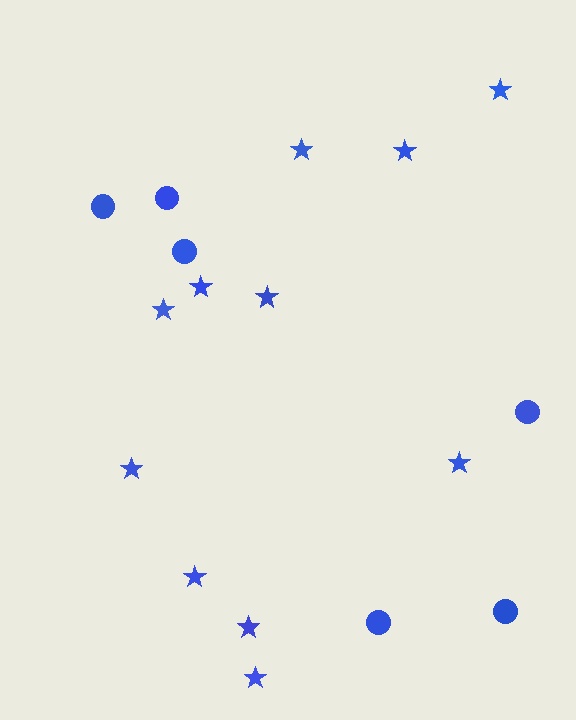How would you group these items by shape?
There are 2 groups: one group of stars (11) and one group of circles (6).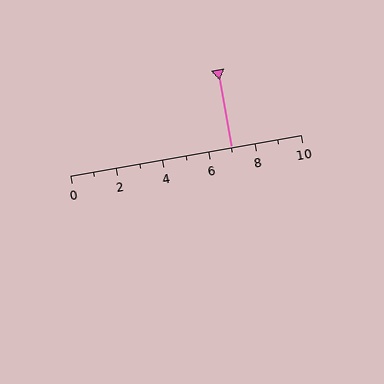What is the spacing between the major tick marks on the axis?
The major ticks are spaced 2 apart.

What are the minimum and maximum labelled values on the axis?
The axis runs from 0 to 10.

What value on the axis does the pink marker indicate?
The marker indicates approximately 7.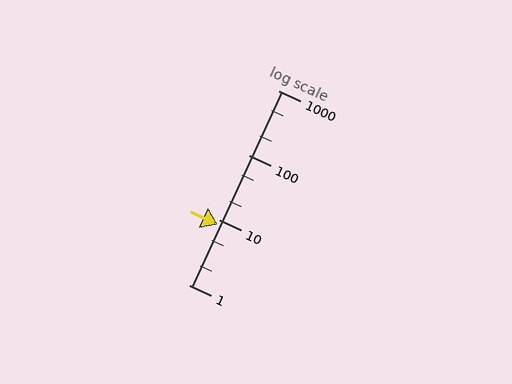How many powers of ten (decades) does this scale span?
The scale spans 3 decades, from 1 to 1000.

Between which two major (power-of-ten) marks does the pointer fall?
The pointer is between 1 and 10.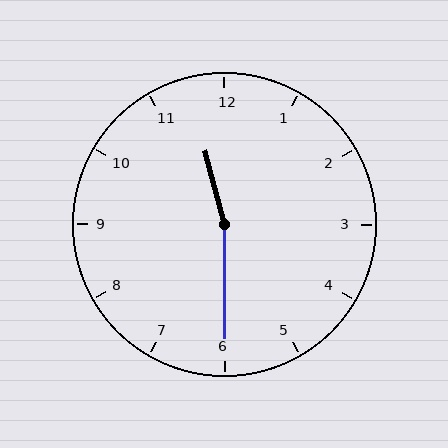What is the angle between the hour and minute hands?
Approximately 165 degrees.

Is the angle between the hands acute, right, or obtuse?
It is obtuse.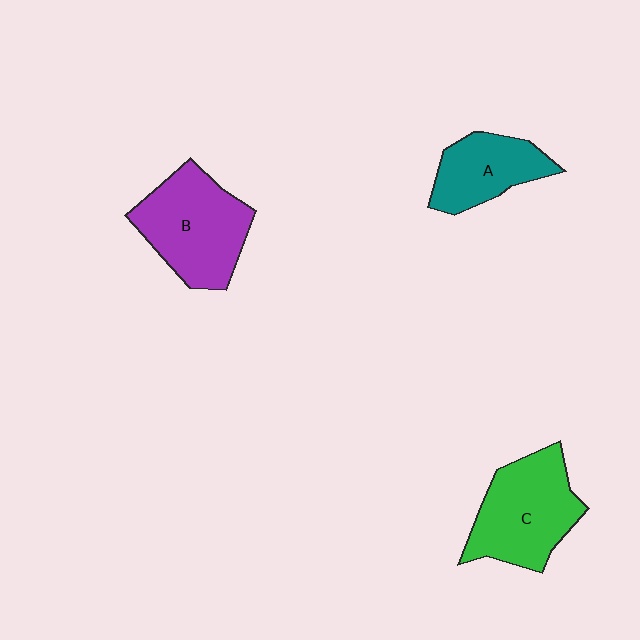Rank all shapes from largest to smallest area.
From largest to smallest: B (purple), C (green), A (teal).